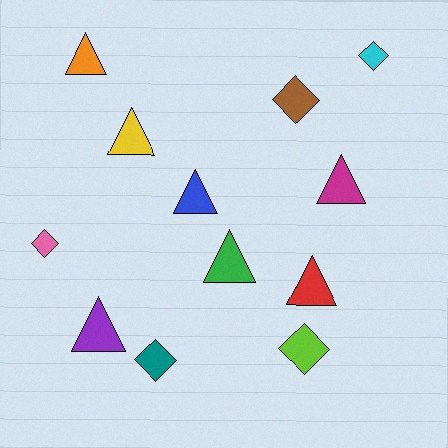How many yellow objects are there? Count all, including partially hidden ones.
There is 1 yellow object.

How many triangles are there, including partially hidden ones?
There are 7 triangles.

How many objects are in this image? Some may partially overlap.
There are 12 objects.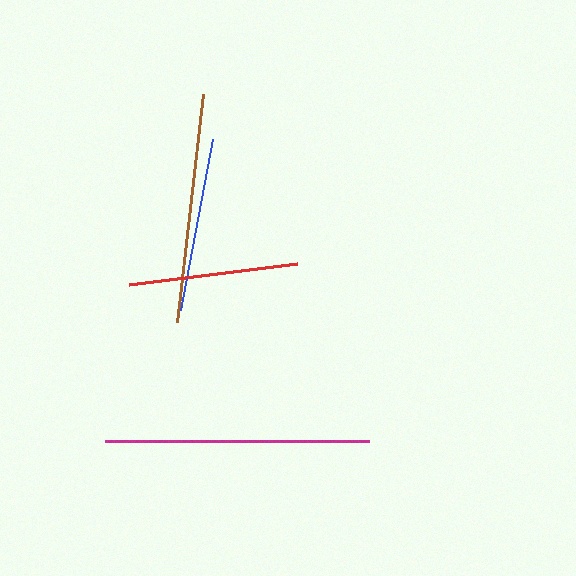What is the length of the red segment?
The red segment is approximately 169 pixels long.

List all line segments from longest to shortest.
From longest to shortest: magenta, brown, blue, red.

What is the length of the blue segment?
The blue segment is approximately 174 pixels long.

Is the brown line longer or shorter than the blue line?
The brown line is longer than the blue line.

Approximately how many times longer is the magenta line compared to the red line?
The magenta line is approximately 1.6 times the length of the red line.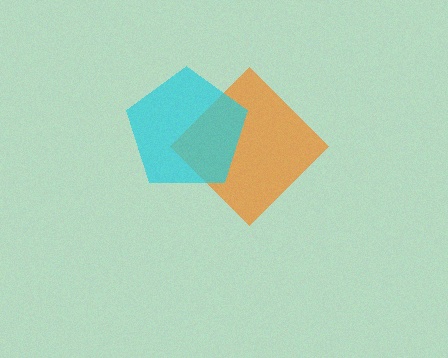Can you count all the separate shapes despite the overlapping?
Yes, there are 2 separate shapes.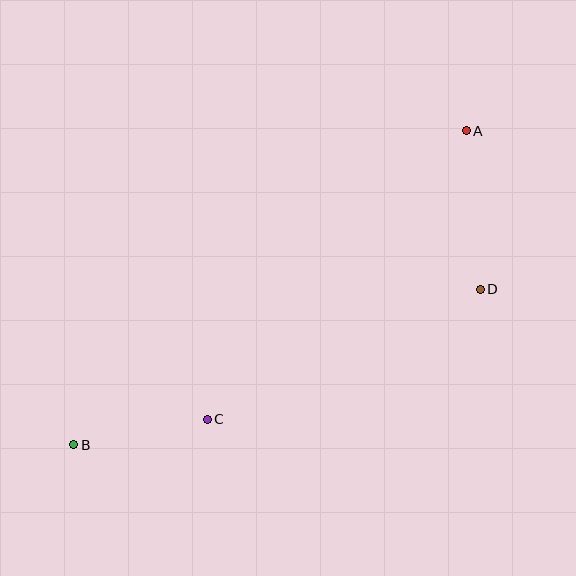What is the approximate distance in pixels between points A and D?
The distance between A and D is approximately 159 pixels.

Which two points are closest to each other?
Points B and C are closest to each other.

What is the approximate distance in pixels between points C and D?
The distance between C and D is approximately 303 pixels.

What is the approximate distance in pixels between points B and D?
The distance between B and D is approximately 435 pixels.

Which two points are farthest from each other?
Points A and B are farthest from each other.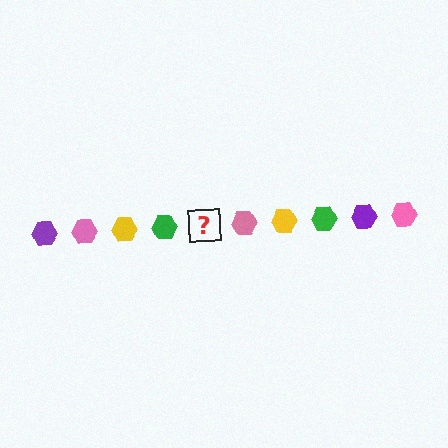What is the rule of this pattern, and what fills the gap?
The rule is that the pattern cycles through purple, pink, yellow, green hexagons. The gap should be filled with a purple hexagon.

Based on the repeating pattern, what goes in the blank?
The blank should be a purple hexagon.